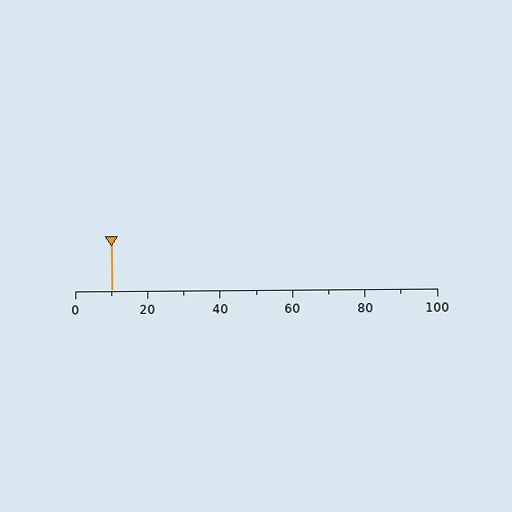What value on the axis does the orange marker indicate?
The marker indicates approximately 10.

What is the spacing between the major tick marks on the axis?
The major ticks are spaced 20 apart.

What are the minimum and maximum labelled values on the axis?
The axis runs from 0 to 100.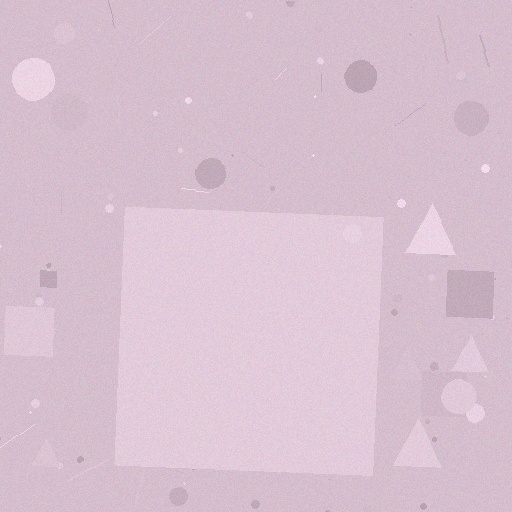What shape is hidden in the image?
A square is hidden in the image.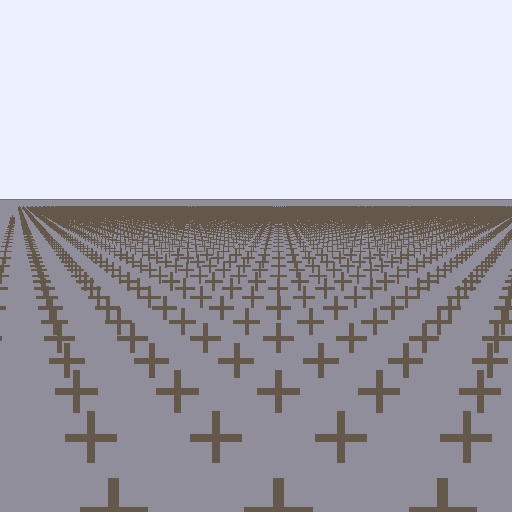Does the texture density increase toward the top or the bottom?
Density increases toward the top.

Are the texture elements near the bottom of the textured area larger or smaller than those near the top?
Larger. Near the bottom, elements are closer to the viewer and appear at a bigger on-screen size.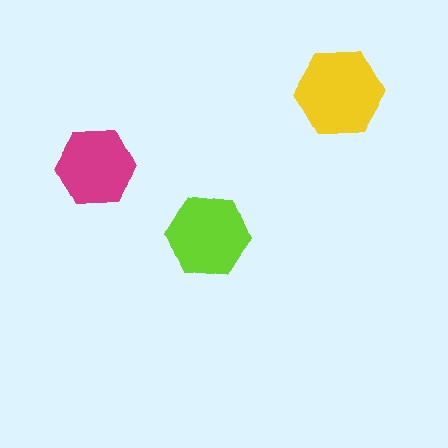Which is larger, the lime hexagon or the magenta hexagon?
The lime one.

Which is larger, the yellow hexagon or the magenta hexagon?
The yellow one.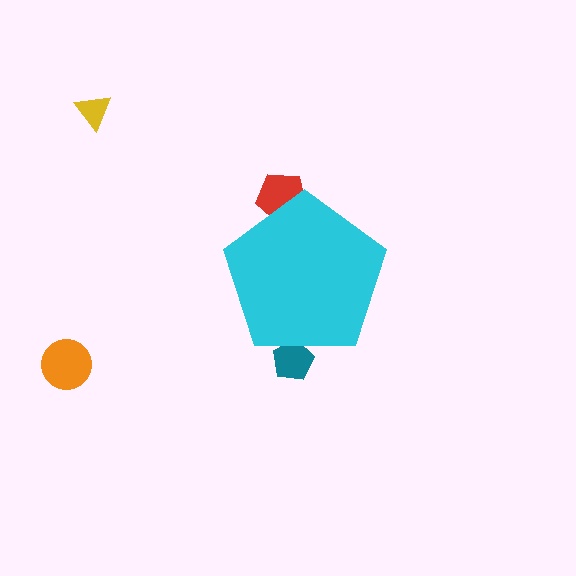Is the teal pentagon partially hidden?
Yes, the teal pentagon is partially hidden behind the cyan pentagon.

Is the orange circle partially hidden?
No, the orange circle is fully visible.